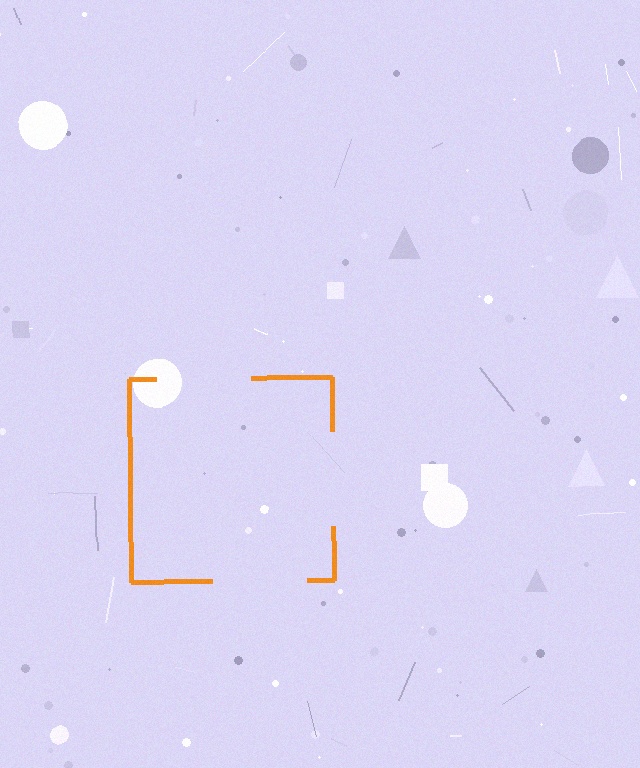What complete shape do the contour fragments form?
The contour fragments form a square.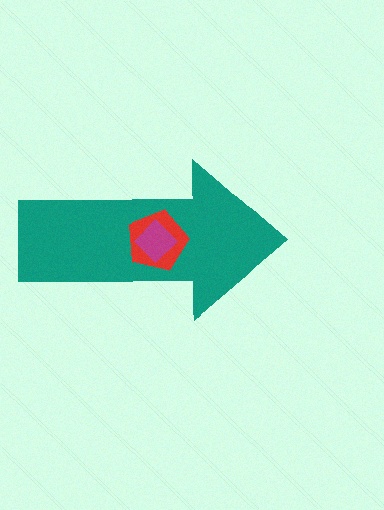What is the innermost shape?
The magenta diamond.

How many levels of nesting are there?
3.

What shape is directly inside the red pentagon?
The magenta diamond.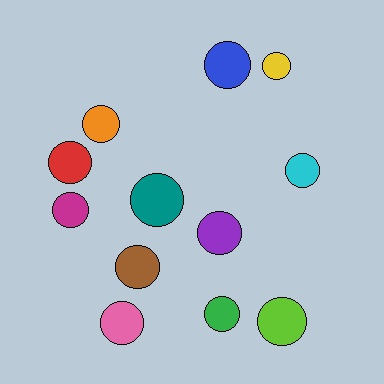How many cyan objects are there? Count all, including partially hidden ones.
There is 1 cyan object.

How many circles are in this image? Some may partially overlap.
There are 12 circles.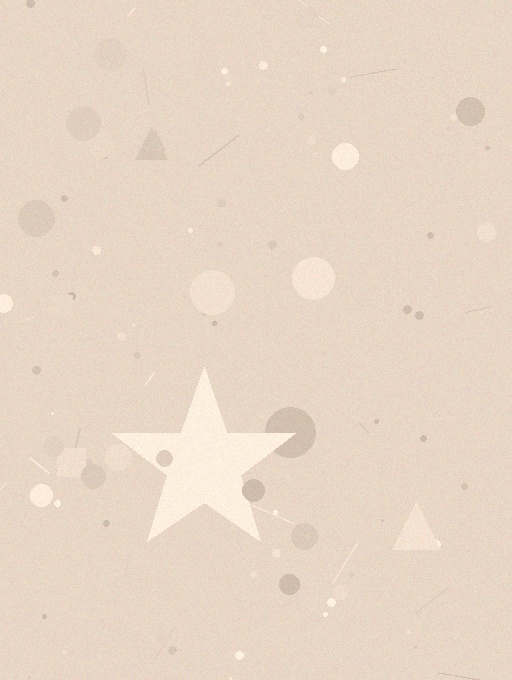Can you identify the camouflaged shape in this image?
The camouflaged shape is a star.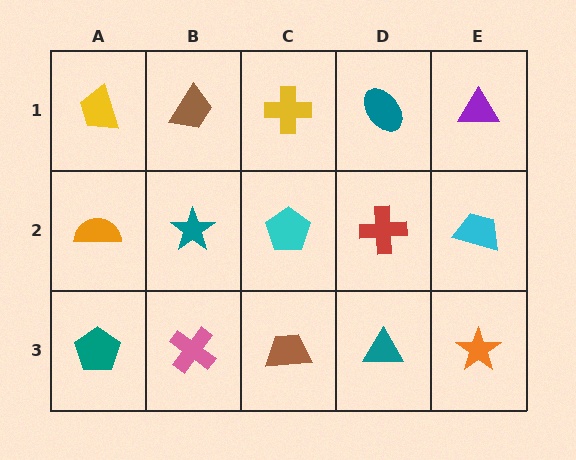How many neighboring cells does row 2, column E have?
3.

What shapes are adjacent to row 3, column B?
A teal star (row 2, column B), a teal pentagon (row 3, column A), a brown trapezoid (row 3, column C).